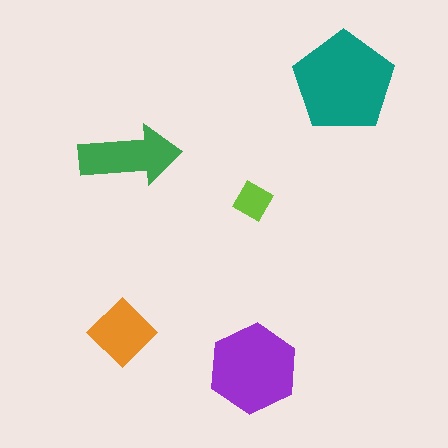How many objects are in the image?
There are 5 objects in the image.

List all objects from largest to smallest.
The teal pentagon, the purple hexagon, the green arrow, the orange diamond, the lime square.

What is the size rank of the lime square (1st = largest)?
5th.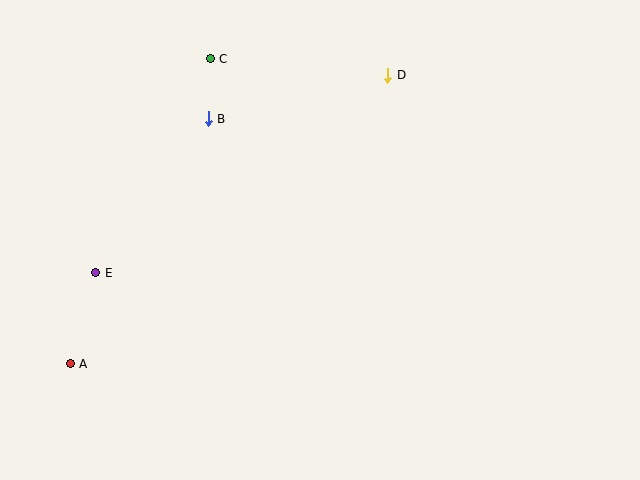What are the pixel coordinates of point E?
Point E is at (96, 273).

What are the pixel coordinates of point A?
Point A is at (70, 364).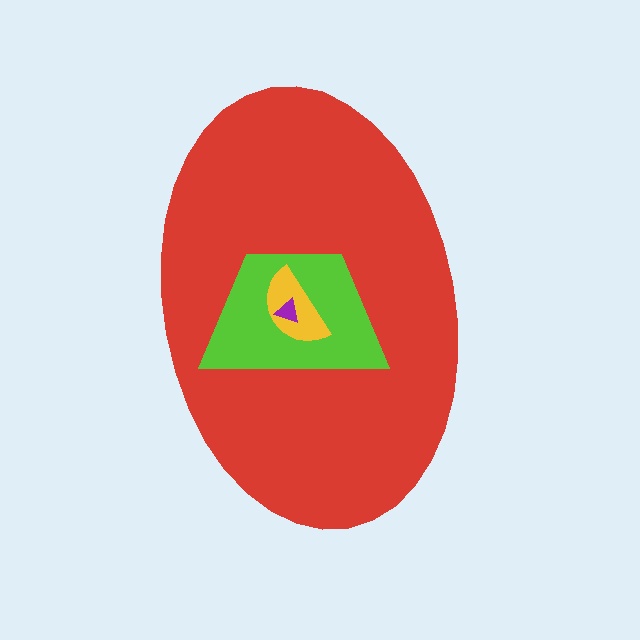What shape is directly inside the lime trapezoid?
The yellow semicircle.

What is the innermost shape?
The purple triangle.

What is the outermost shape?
The red ellipse.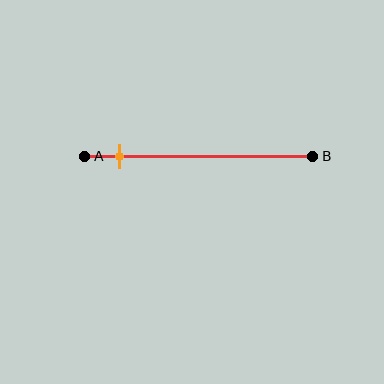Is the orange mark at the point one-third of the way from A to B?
No, the mark is at about 15% from A, not at the 33% one-third point.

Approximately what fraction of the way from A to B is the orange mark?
The orange mark is approximately 15% of the way from A to B.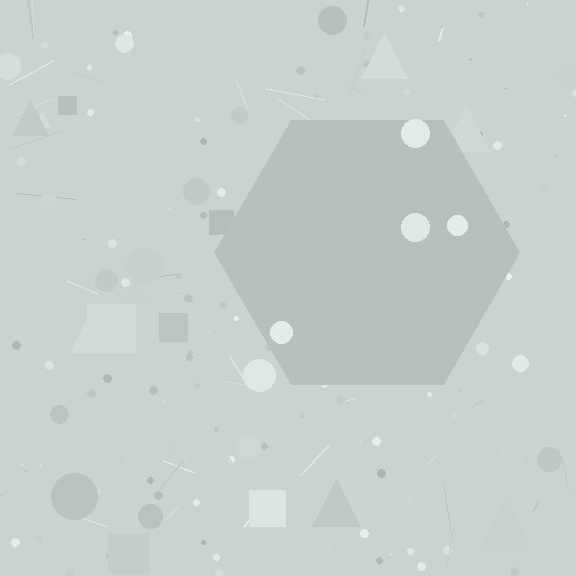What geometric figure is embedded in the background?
A hexagon is embedded in the background.